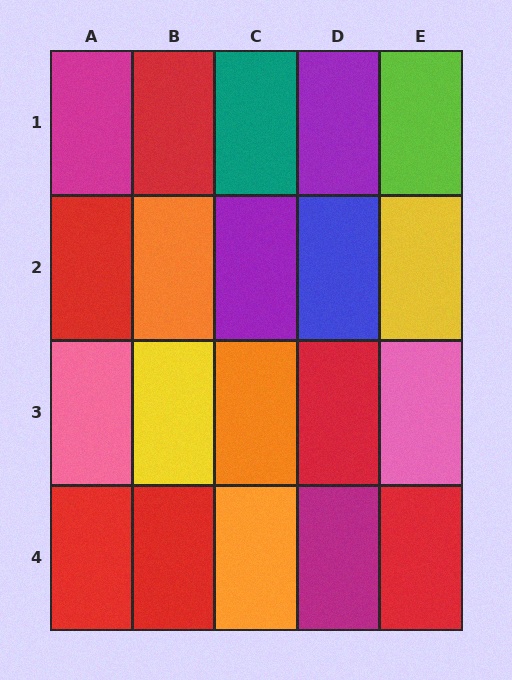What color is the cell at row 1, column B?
Red.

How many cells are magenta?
2 cells are magenta.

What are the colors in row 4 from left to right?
Red, red, orange, magenta, red.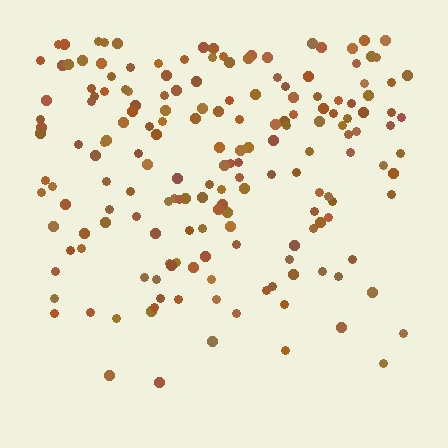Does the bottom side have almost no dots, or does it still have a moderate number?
Still a moderate number, just noticeably fewer than the top.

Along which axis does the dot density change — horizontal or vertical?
Vertical.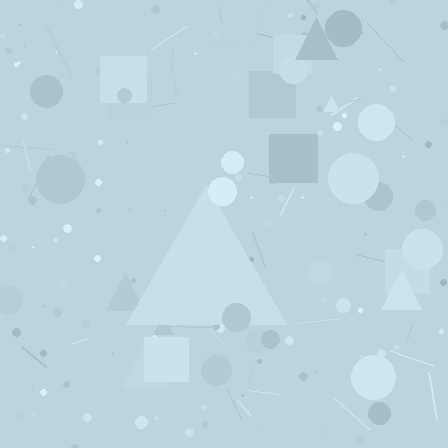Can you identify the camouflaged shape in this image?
The camouflaged shape is a triangle.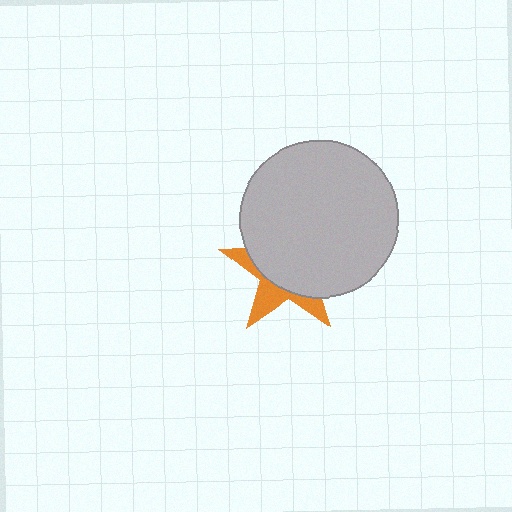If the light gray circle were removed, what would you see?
You would see the complete orange star.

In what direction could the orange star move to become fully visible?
The orange star could move toward the lower-left. That would shift it out from behind the light gray circle entirely.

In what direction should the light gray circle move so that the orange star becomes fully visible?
The light gray circle should move toward the upper-right. That is the shortest direction to clear the overlap and leave the orange star fully visible.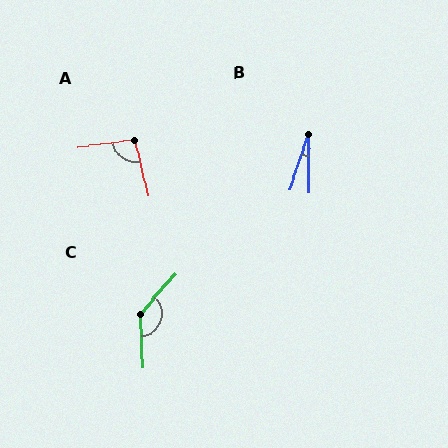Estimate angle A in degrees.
Approximately 97 degrees.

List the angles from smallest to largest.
B (20°), A (97°), C (136°).